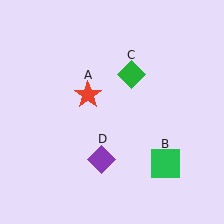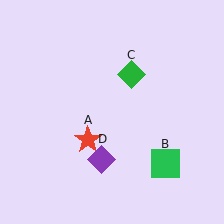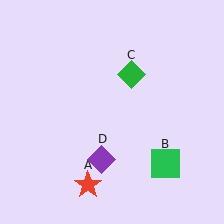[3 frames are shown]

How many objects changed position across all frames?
1 object changed position: red star (object A).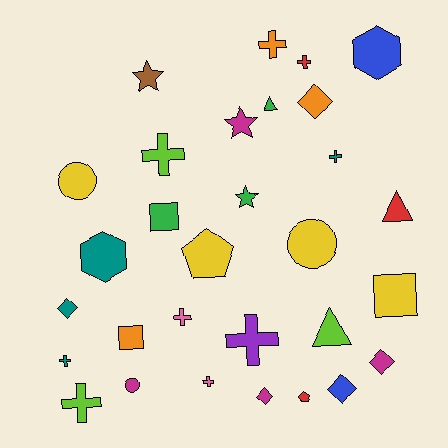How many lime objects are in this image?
There are 3 lime objects.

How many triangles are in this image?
There are 3 triangles.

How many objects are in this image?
There are 30 objects.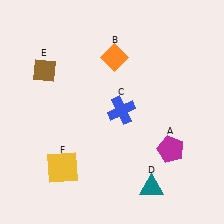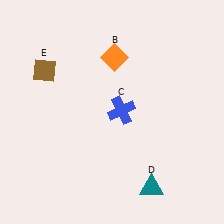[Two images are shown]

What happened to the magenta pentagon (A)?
The magenta pentagon (A) was removed in Image 2. It was in the bottom-right area of Image 1.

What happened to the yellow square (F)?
The yellow square (F) was removed in Image 2. It was in the bottom-left area of Image 1.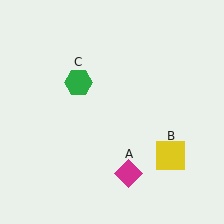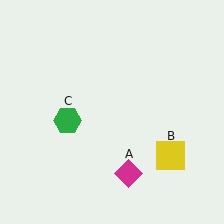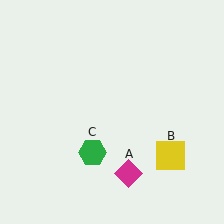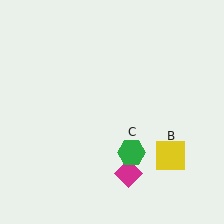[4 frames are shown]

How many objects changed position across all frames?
1 object changed position: green hexagon (object C).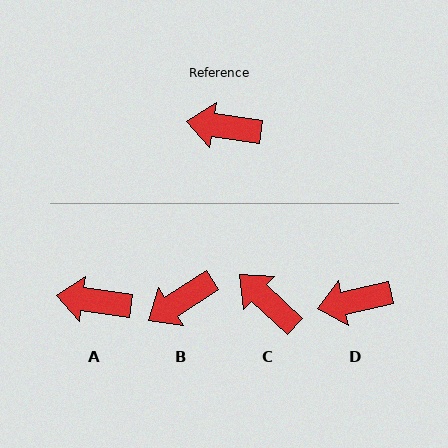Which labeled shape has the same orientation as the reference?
A.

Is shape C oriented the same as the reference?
No, it is off by about 35 degrees.